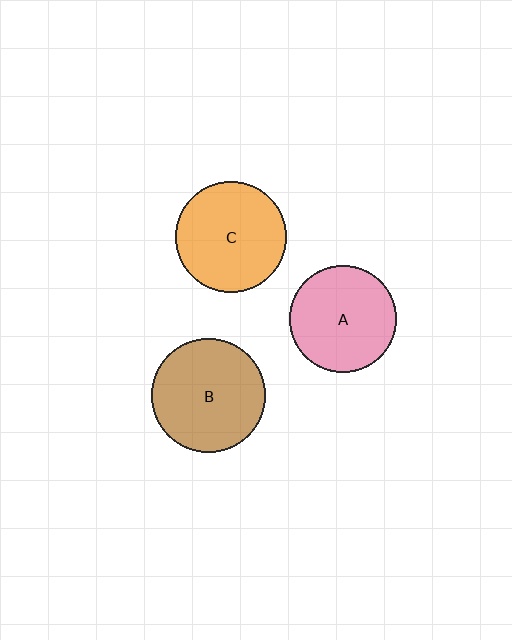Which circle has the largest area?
Circle B (brown).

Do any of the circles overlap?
No, none of the circles overlap.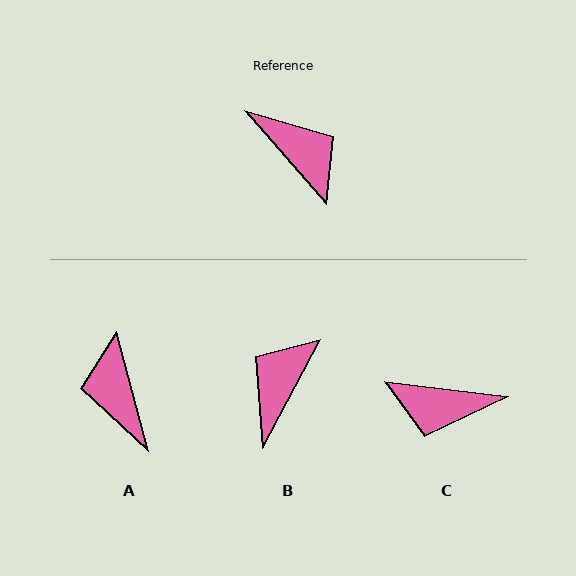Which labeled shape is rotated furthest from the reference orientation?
A, about 154 degrees away.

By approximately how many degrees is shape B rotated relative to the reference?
Approximately 111 degrees counter-clockwise.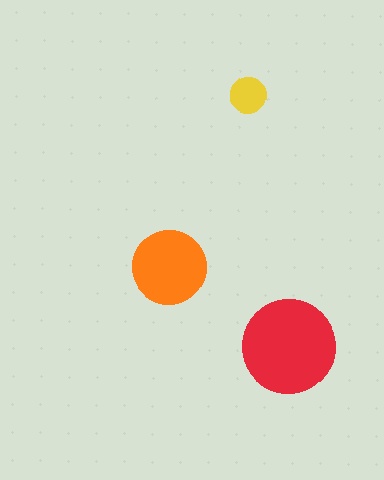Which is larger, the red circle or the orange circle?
The red one.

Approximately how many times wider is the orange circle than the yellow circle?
About 2 times wider.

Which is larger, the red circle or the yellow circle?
The red one.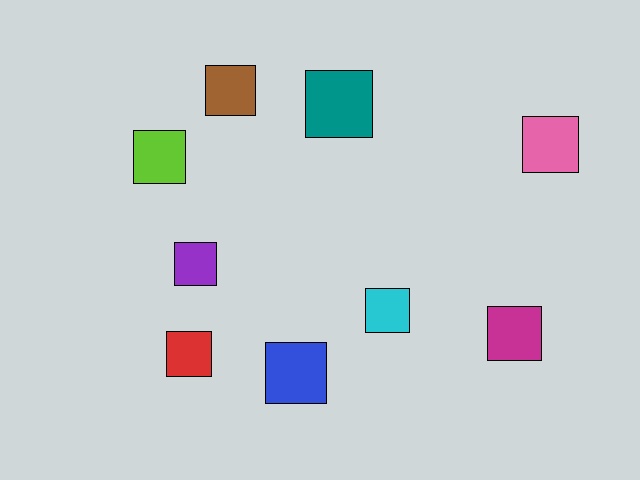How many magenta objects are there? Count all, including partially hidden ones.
There is 1 magenta object.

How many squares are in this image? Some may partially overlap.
There are 9 squares.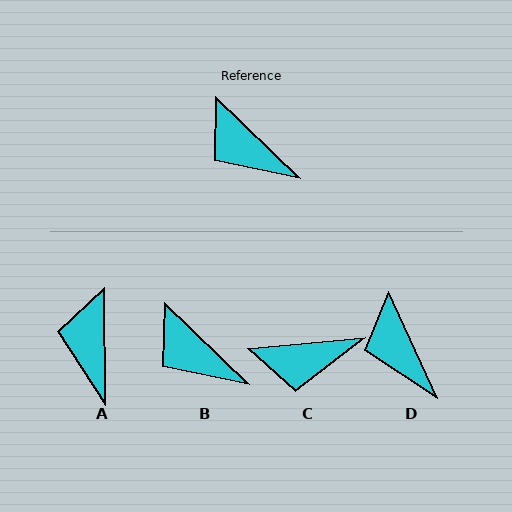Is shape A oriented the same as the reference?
No, it is off by about 45 degrees.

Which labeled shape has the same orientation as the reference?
B.